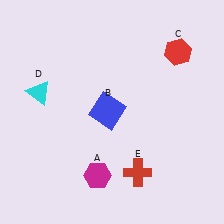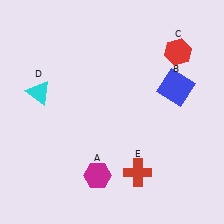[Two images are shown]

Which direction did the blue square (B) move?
The blue square (B) moved right.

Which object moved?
The blue square (B) moved right.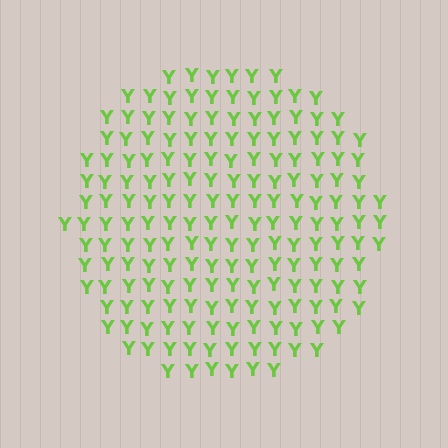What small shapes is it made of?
It is made of small letter Y's.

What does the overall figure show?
The overall figure shows a circle.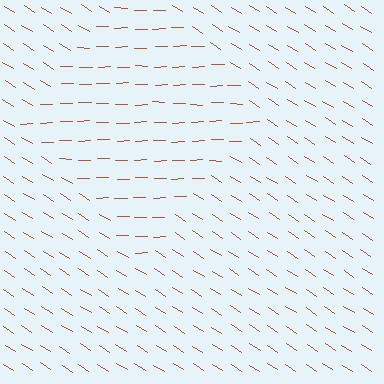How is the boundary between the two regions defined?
The boundary is defined purely by a change in line orientation (approximately 34 degrees difference). All lines are the same color and thickness.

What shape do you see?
I see a diamond.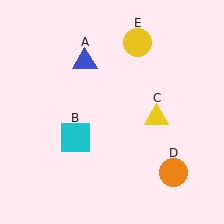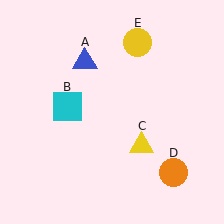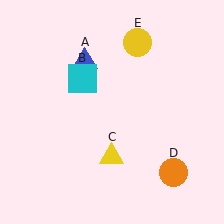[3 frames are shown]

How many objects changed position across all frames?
2 objects changed position: cyan square (object B), yellow triangle (object C).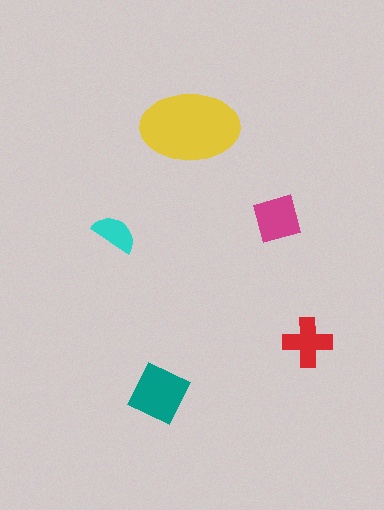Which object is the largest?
The yellow ellipse.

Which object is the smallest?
The cyan semicircle.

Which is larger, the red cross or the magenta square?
The magenta square.